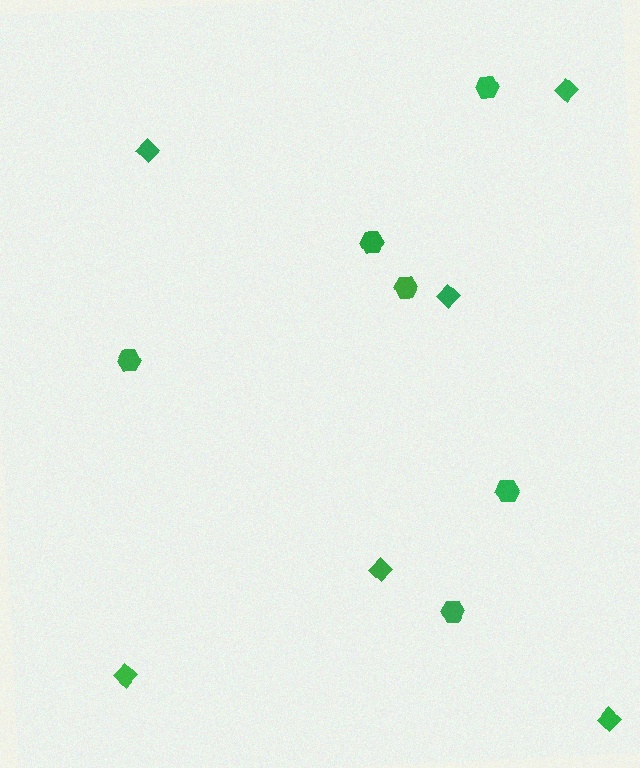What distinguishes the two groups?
There are 2 groups: one group of diamonds (6) and one group of hexagons (6).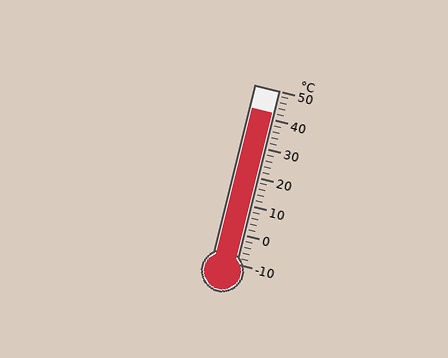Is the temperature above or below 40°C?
The temperature is above 40°C.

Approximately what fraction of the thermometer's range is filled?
The thermometer is filled to approximately 85% of its range.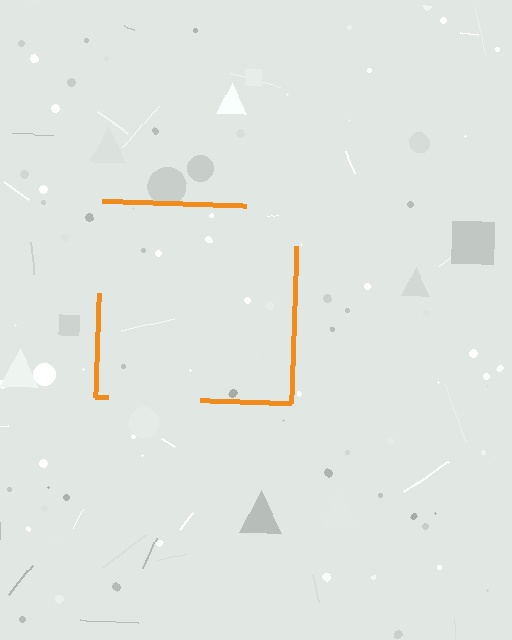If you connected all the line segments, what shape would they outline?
They would outline a square.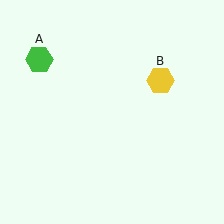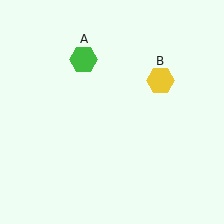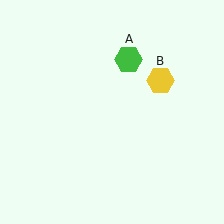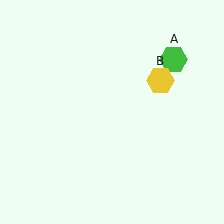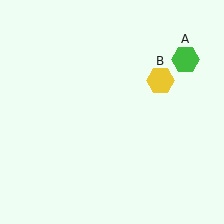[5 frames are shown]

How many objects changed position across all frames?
1 object changed position: green hexagon (object A).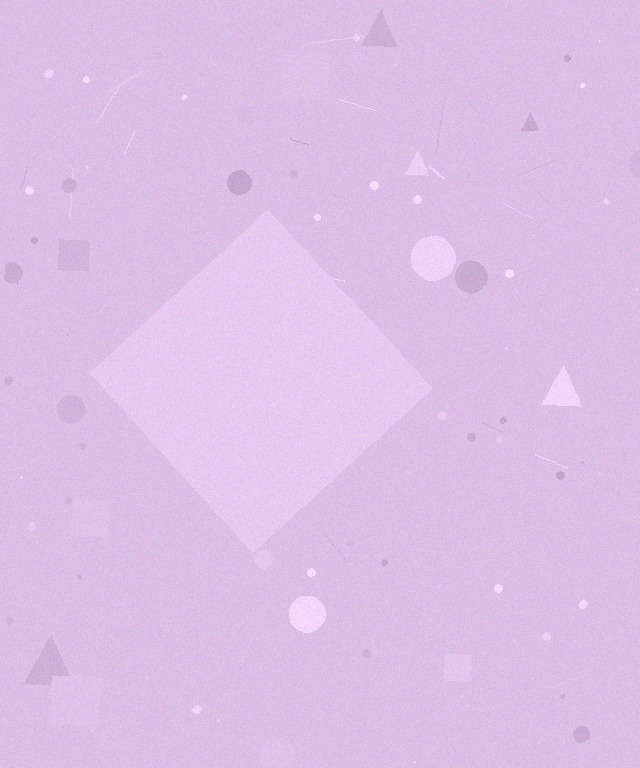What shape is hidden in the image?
A diamond is hidden in the image.